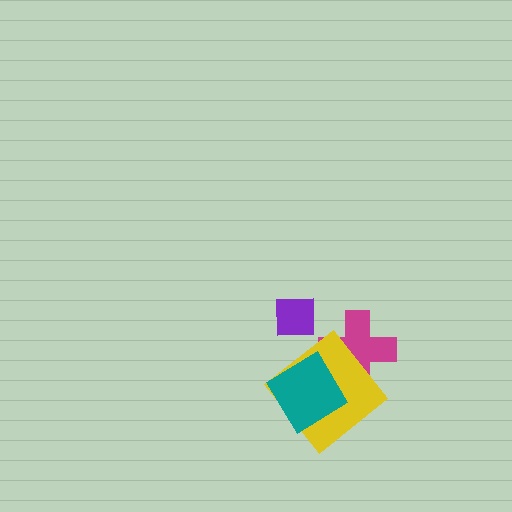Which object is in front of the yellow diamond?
The teal diamond is in front of the yellow diamond.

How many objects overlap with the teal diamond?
1 object overlaps with the teal diamond.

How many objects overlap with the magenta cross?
1 object overlaps with the magenta cross.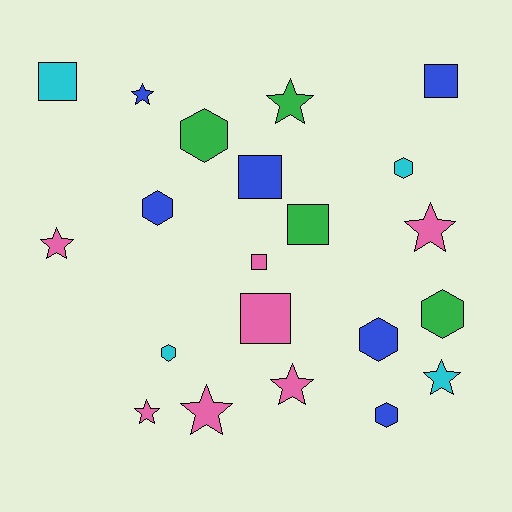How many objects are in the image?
There are 21 objects.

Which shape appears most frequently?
Star, with 8 objects.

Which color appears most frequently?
Pink, with 7 objects.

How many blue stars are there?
There is 1 blue star.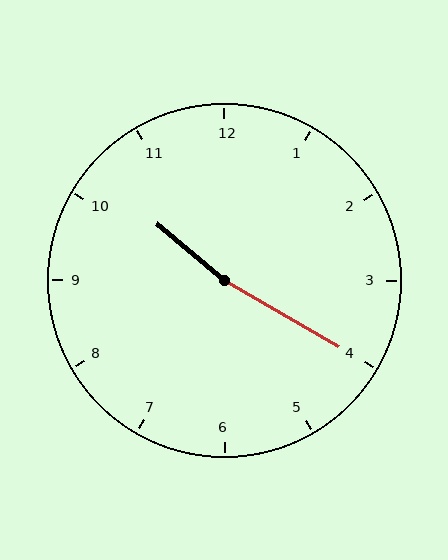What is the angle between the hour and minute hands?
Approximately 170 degrees.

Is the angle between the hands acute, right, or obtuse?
It is obtuse.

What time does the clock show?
10:20.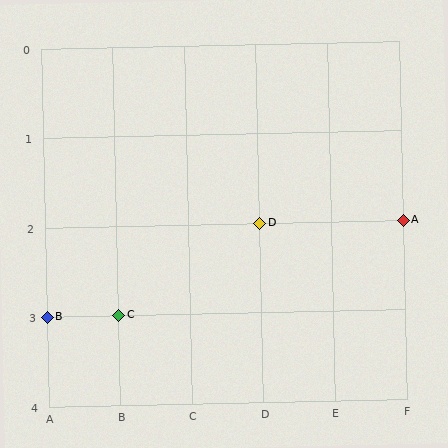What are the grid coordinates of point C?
Point C is at grid coordinates (B, 3).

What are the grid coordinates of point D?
Point D is at grid coordinates (D, 2).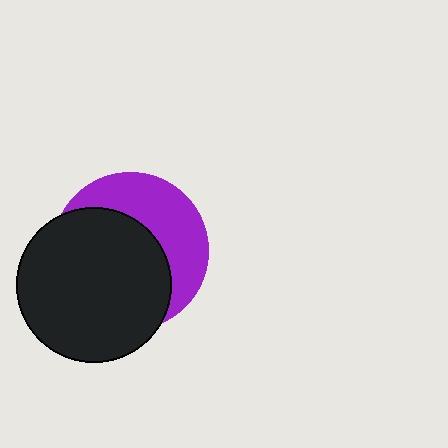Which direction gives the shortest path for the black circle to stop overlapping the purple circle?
Moving toward the lower-left gives the shortest separation.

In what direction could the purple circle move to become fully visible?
The purple circle could move toward the upper-right. That would shift it out from behind the black circle entirely.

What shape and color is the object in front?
The object in front is a black circle.